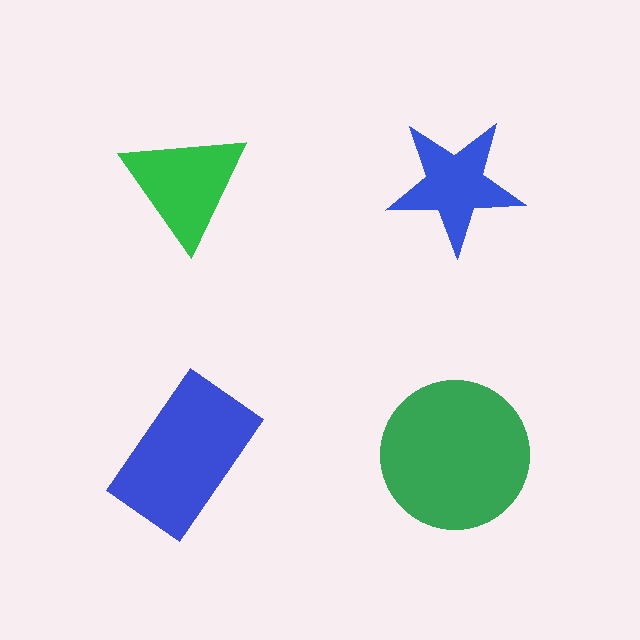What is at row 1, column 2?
A blue star.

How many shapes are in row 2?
2 shapes.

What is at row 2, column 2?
A green circle.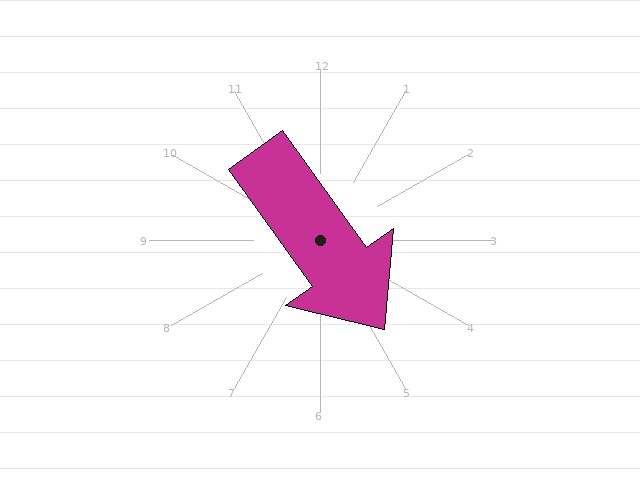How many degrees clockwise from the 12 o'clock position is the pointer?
Approximately 144 degrees.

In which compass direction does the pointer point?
Southeast.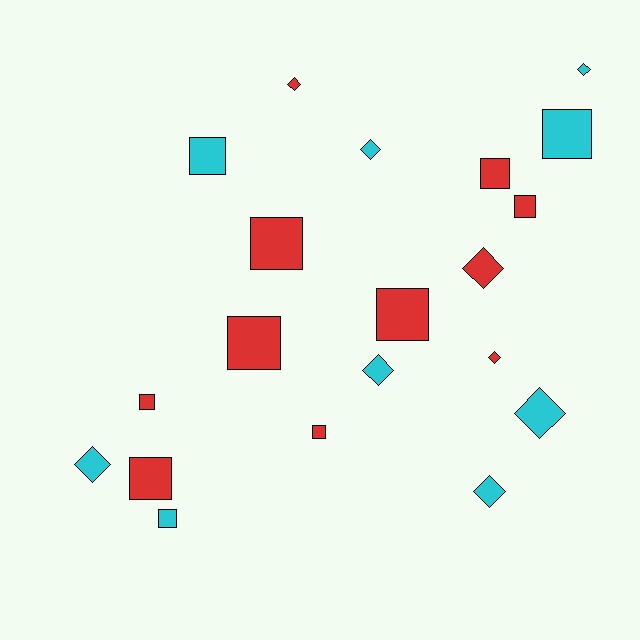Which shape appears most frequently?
Square, with 11 objects.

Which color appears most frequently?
Red, with 11 objects.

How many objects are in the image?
There are 20 objects.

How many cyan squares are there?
There are 3 cyan squares.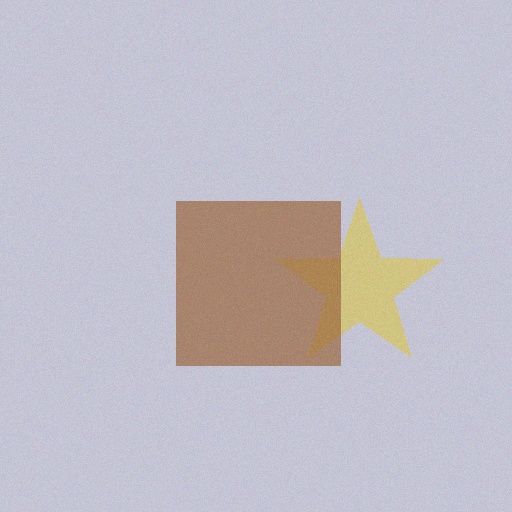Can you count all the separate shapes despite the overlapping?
Yes, there are 2 separate shapes.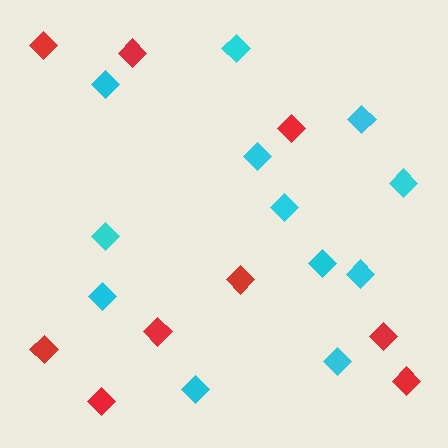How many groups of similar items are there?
There are 2 groups: one group of cyan diamonds (12) and one group of red diamonds (9).